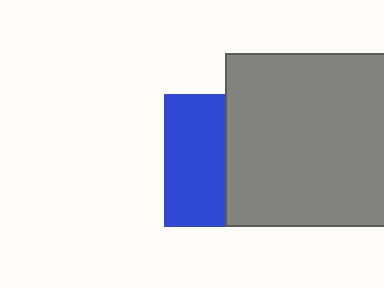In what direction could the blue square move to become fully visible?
The blue square could move left. That would shift it out from behind the gray square entirely.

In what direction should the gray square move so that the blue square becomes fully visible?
The gray square should move right. That is the shortest direction to clear the overlap and leave the blue square fully visible.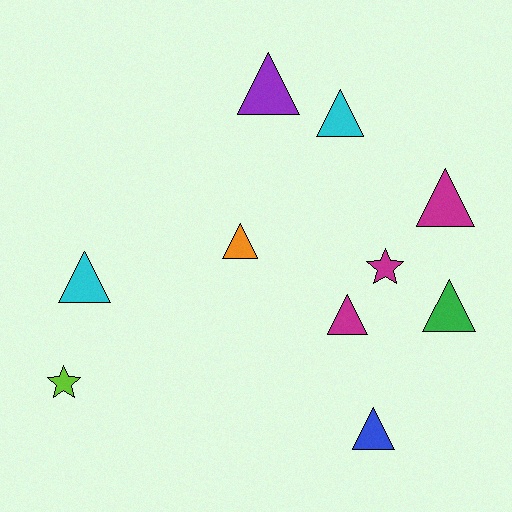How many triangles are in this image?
There are 8 triangles.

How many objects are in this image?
There are 10 objects.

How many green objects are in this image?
There is 1 green object.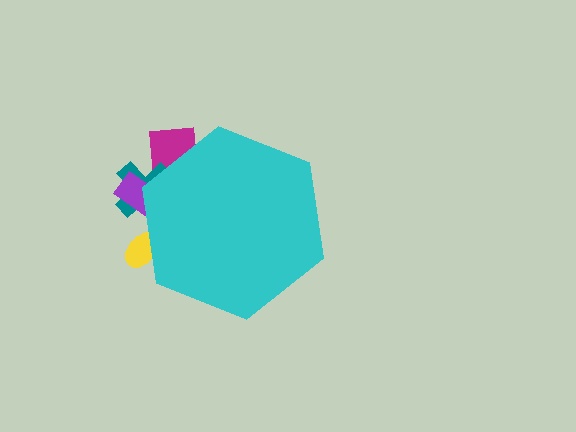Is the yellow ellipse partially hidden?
Yes, the yellow ellipse is partially hidden behind the cyan hexagon.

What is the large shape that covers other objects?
A cyan hexagon.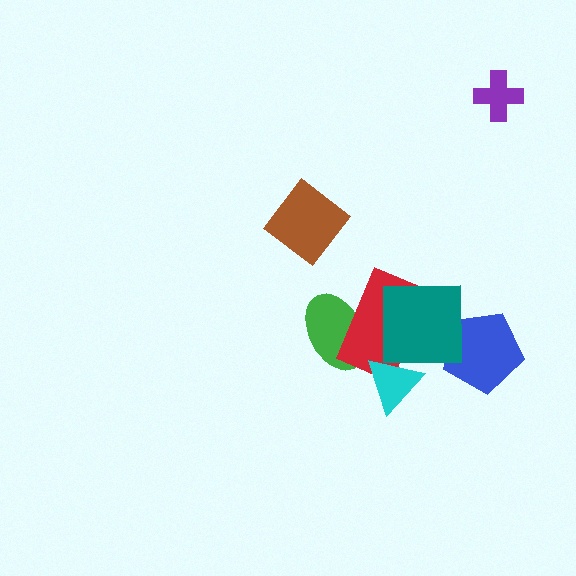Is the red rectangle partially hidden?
Yes, it is partially covered by another shape.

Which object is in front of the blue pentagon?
The teal square is in front of the blue pentagon.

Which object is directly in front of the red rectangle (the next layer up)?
The teal square is directly in front of the red rectangle.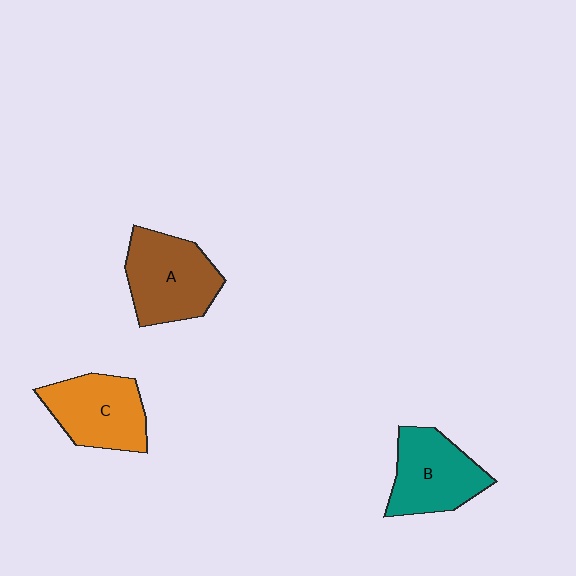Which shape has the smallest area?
Shape B (teal).